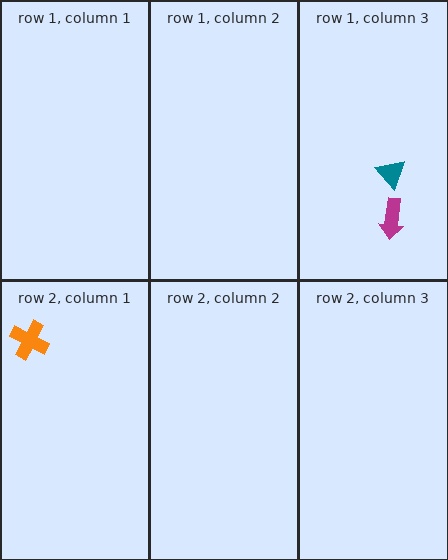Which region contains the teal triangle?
The row 1, column 3 region.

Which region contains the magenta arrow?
The row 1, column 3 region.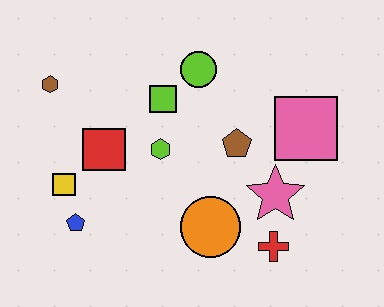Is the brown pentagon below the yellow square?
No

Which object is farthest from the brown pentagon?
The brown hexagon is farthest from the brown pentagon.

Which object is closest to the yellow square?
The blue pentagon is closest to the yellow square.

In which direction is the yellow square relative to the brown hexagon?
The yellow square is below the brown hexagon.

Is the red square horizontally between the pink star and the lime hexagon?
No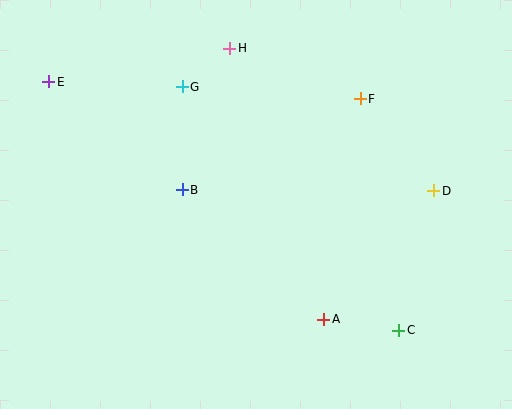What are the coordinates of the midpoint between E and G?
The midpoint between E and G is at (115, 84).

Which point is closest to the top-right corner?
Point F is closest to the top-right corner.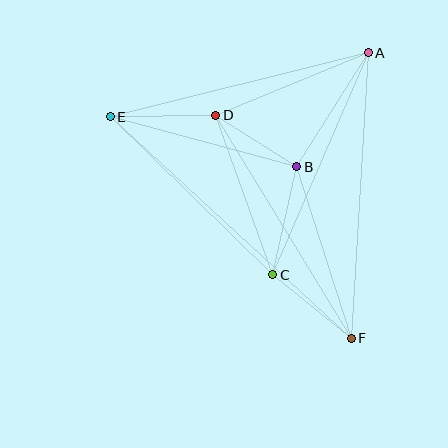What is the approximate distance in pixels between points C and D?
The distance between C and D is approximately 169 pixels.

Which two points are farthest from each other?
Points E and F are farthest from each other.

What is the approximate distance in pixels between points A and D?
The distance between A and D is approximately 165 pixels.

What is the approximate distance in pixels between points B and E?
The distance between B and E is approximately 193 pixels.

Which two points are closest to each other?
Points B and D are closest to each other.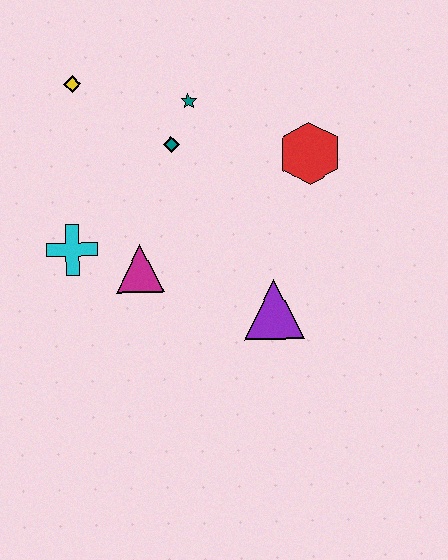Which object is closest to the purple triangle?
The magenta triangle is closest to the purple triangle.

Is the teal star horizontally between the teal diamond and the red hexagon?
Yes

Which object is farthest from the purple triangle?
The yellow diamond is farthest from the purple triangle.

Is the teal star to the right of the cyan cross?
Yes